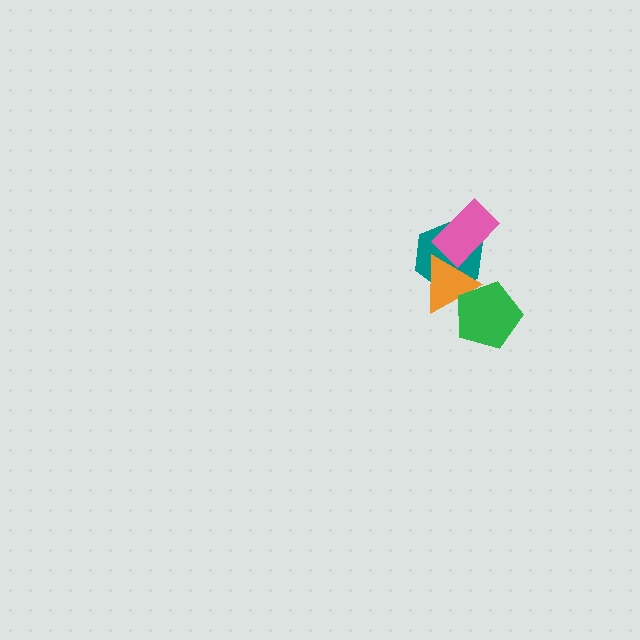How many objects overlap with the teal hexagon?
2 objects overlap with the teal hexagon.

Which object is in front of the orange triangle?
The green pentagon is in front of the orange triangle.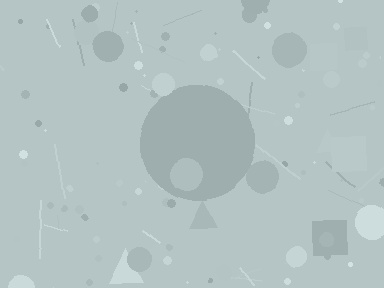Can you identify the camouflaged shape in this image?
The camouflaged shape is a circle.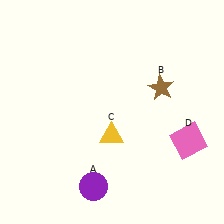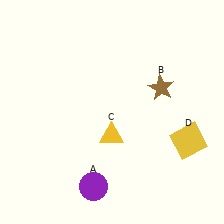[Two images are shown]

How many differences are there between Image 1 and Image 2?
There is 1 difference between the two images.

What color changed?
The square (D) changed from pink in Image 1 to yellow in Image 2.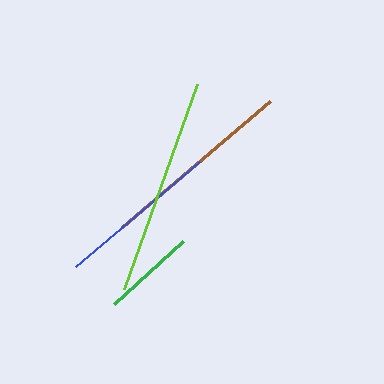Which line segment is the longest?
The lime line is the longest at approximately 218 pixels.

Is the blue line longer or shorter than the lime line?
The lime line is longer than the blue line.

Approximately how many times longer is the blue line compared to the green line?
The blue line is approximately 1.7 times the length of the green line.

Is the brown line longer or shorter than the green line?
The brown line is longer than the green line.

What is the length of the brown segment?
The brown segment is approximately 195 pixels long.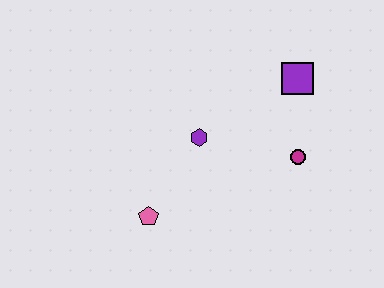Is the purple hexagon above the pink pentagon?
Yes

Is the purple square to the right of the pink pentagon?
Yes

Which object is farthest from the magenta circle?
The pink pentagon is farthest from the magenta circle.